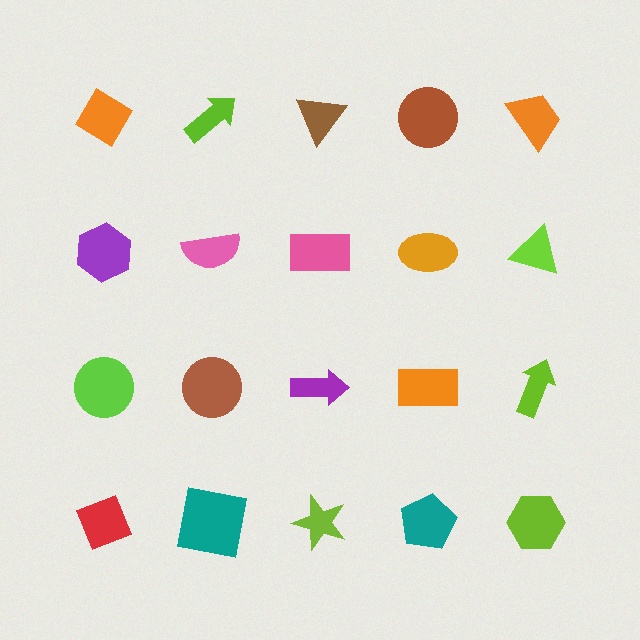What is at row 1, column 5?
An orange trapezoid.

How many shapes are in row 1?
5 shapes.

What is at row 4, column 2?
A teal square.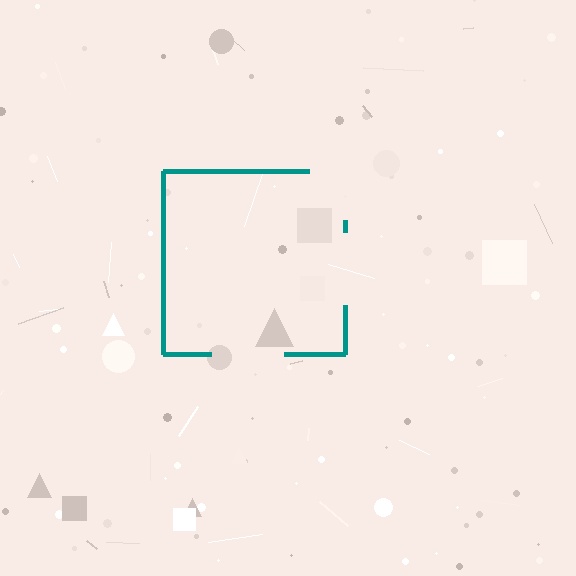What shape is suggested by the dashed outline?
The dashed outline suggests a square.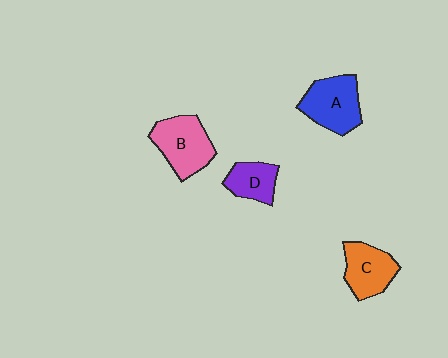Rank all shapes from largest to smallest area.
From largest to smallest: B (pink), A (blue), C (orange), D (purple).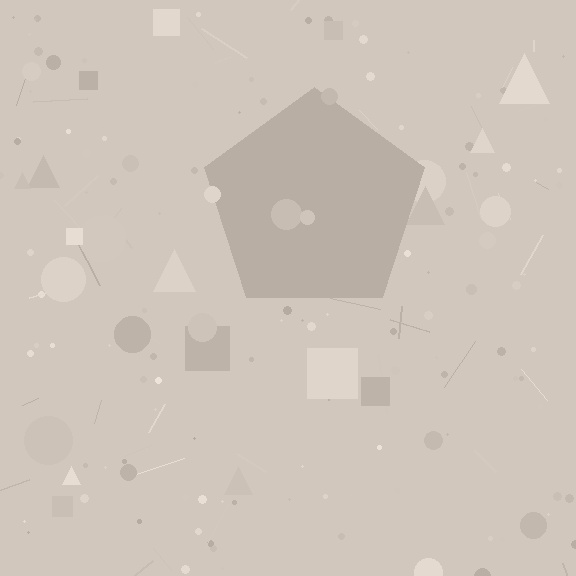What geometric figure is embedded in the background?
A pentagon is embedded in the background.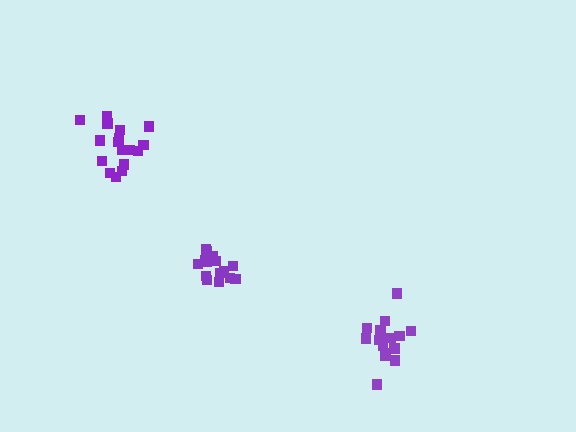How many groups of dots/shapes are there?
There are 3 groups.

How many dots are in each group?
Group 1: 19 dots, Group 2: 15 dots, Group 3: 16 dots (50 total).